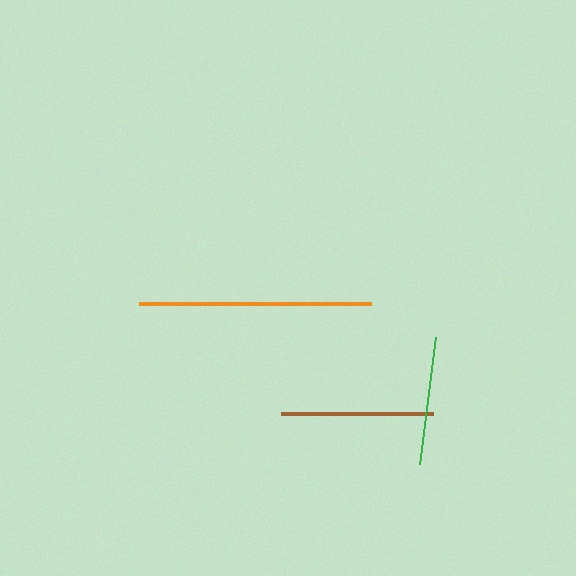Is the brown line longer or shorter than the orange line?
The orange line is longer than the brown line.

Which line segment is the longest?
The orange line is the longest at approximately 232 pixels.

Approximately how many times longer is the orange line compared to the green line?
The orange line is approximately 1.8 times the length of the green line.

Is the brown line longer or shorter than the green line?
The brown line is longer than the green line.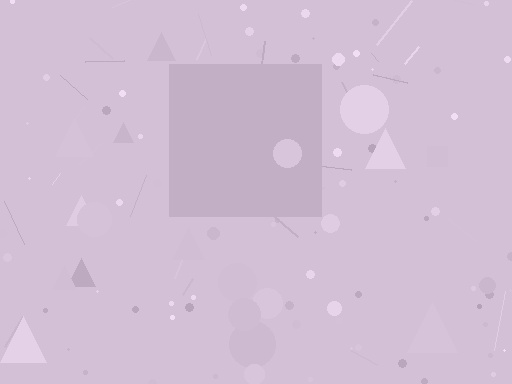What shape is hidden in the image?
A square is hidden in the image.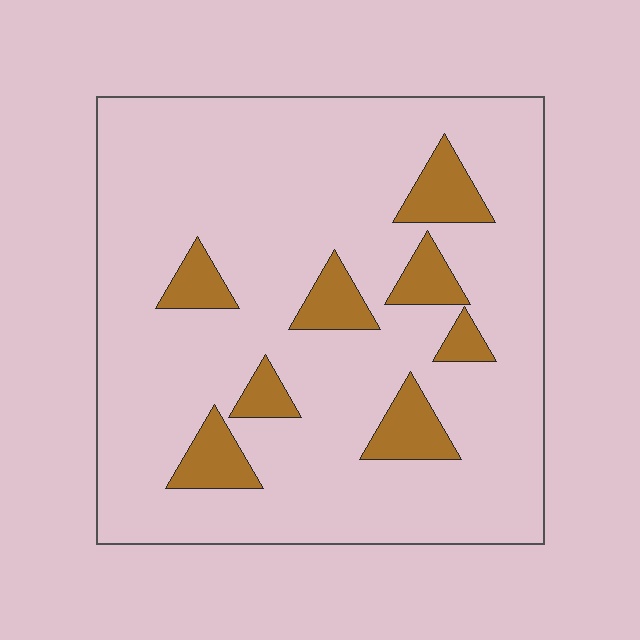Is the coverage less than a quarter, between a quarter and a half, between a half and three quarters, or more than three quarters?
Less than a quarter.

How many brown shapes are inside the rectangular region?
8.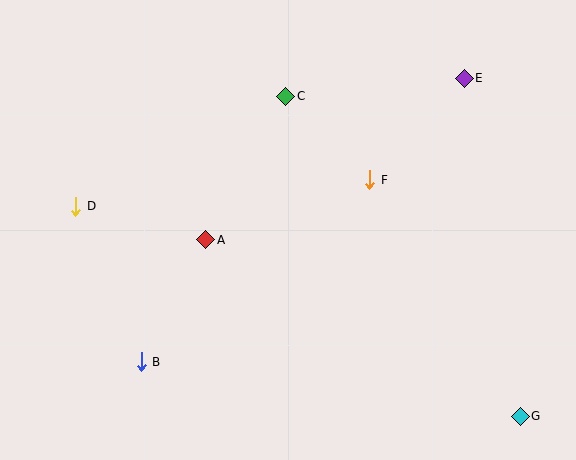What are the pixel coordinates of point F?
Point F is at (370, 180).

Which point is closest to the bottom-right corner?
Point G is closest to the bottom-right corner.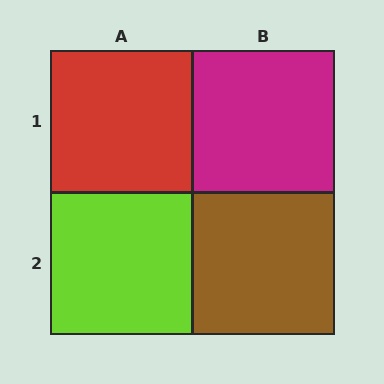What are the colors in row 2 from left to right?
Lime, brown.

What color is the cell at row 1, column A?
Red.